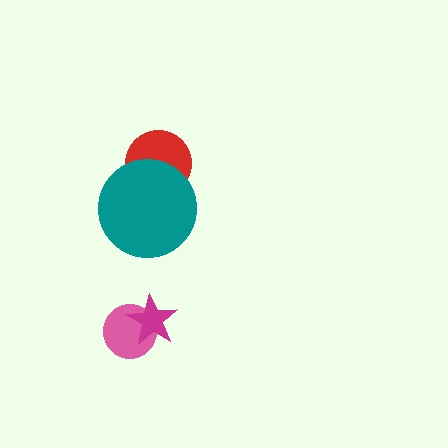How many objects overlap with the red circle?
1 object overlaps with the red circle.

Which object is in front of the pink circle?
The magenta star is in front of the pink circle.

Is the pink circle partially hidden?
Yes, it is partially covered by another shape.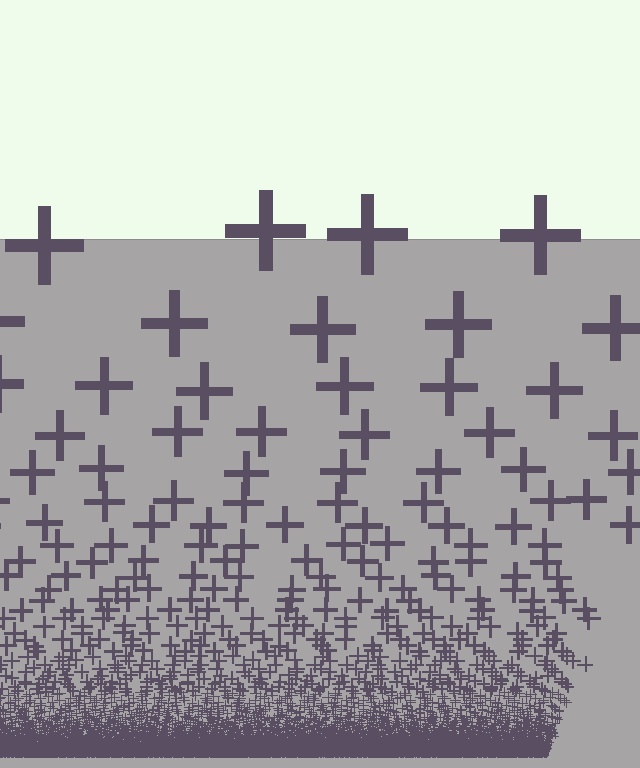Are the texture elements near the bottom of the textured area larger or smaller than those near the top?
Smaller. The gradient is inverted — elements near the bottom are smaller and denser.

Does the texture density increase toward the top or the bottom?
Density increases toward the bottom.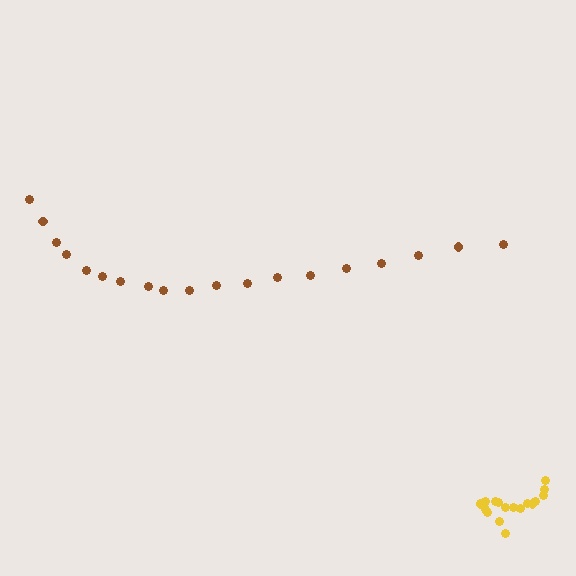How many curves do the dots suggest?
There are 2 distinct paths.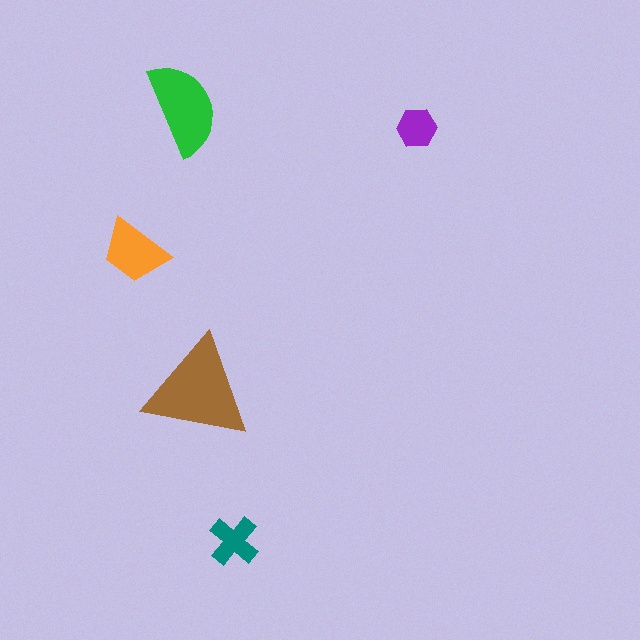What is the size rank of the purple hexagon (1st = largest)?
5th.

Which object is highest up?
The green semicircle is topmost.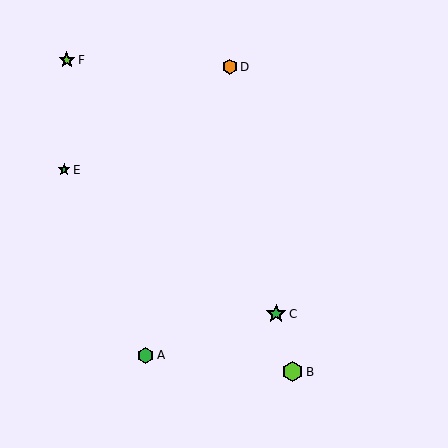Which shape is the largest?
The lime hexagon (labeled B) is the largest.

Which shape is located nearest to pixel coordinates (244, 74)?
The orange hexagon (labeled D) at (230, 67) is nearest to that location.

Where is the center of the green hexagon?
The center of the green hexagon is at (145, 355).